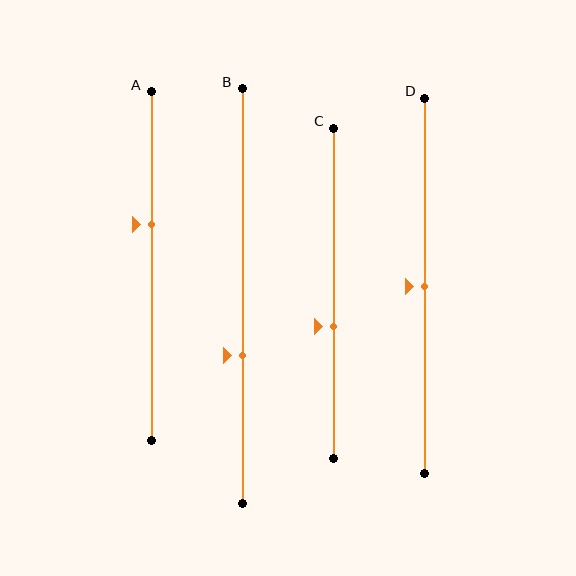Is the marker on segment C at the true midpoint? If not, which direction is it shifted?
No, the marker on segment C is shifted downward by about 10% of the segment length.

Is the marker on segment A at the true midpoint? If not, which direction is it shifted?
No, the marker on segment A is shifted upward by about 12% of the segment length.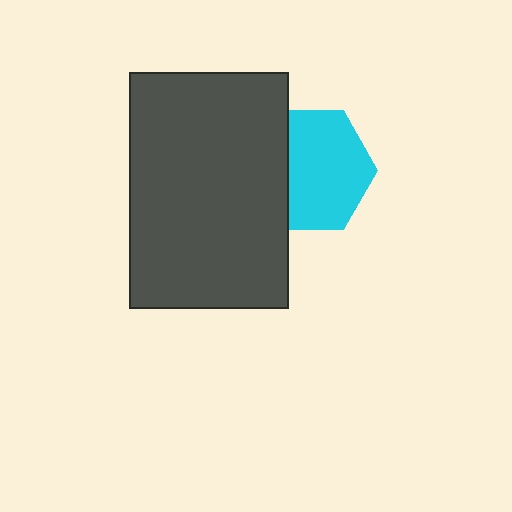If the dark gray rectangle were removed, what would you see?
You would see the complete cyan hexagon.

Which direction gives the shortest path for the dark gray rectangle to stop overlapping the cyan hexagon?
Moving left gives the shortest separation.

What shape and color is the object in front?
The object in front is a dark gray rectangle.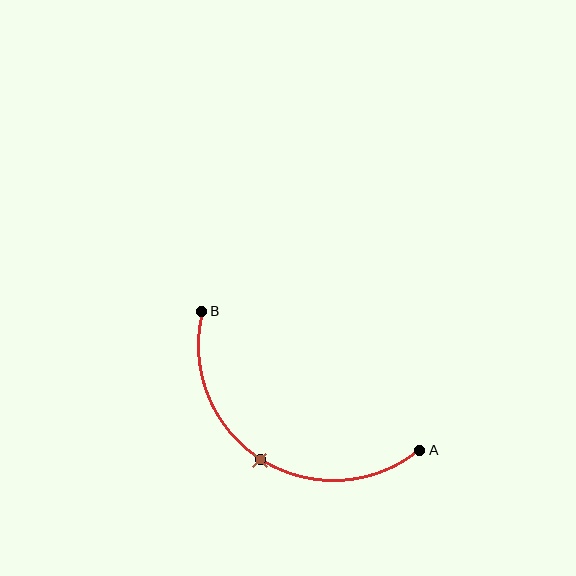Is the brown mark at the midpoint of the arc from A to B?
Yes. The brown mark lies on the arc at equal arc-length from both A and B — it is the arc midpoint.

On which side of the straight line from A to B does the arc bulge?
The arc bulges below the straight line connecting A and B.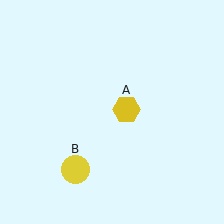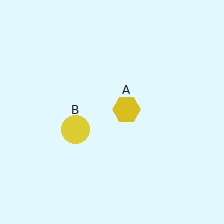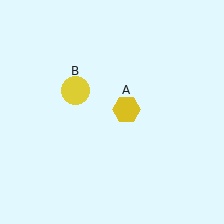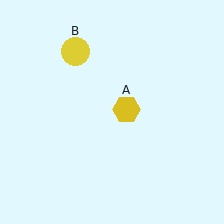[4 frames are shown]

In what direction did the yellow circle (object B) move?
The yellow circle (object B) moved up.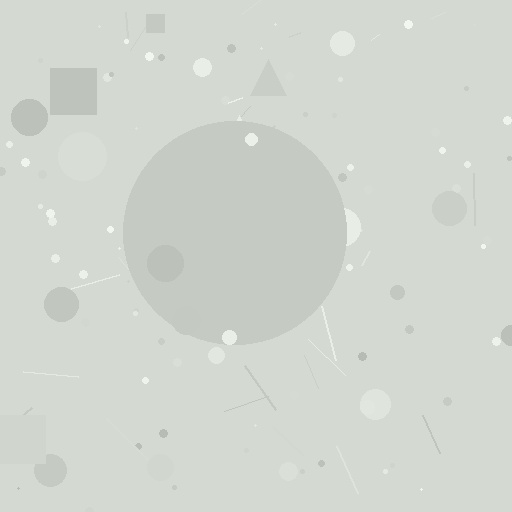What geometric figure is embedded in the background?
A circle is embedded in the background.